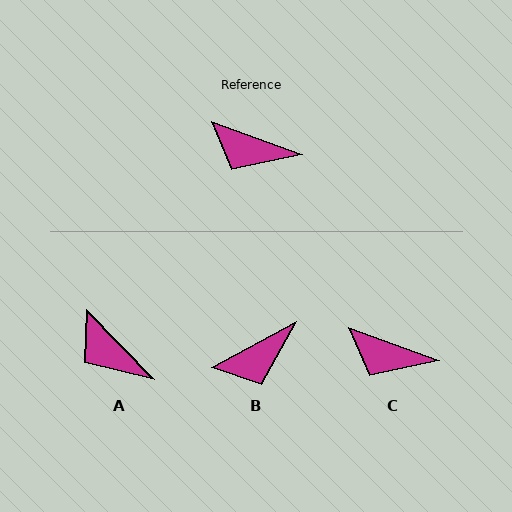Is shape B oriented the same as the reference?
No, it is off by about 48 degrees.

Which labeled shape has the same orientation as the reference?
C.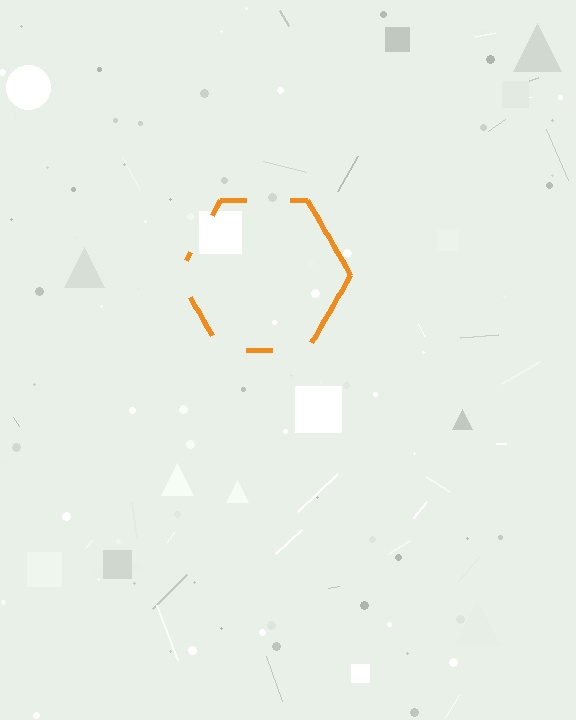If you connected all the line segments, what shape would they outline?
They would outline a hexagon.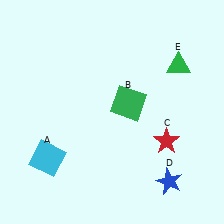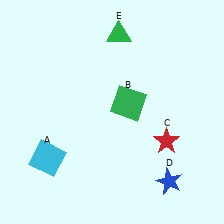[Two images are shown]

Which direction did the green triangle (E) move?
The green triangle (E) moved left.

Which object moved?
The green triangle (E) moved left.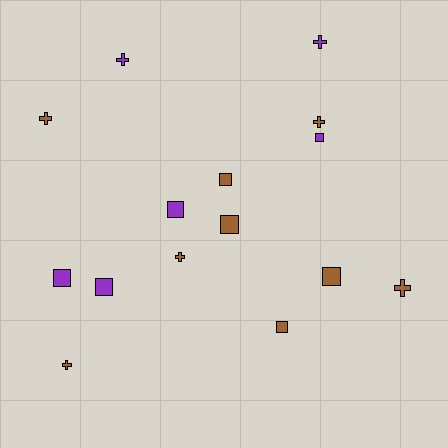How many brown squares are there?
There are 4 brown squares.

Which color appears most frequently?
Brown, with 9 objects.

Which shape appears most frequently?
Square, with 8 objects.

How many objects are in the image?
There are 15 objects.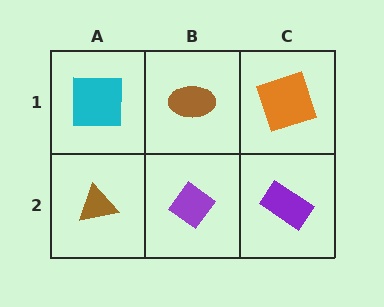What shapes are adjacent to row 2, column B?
A brown ellipse (row 1, column B), a brown triangle (row 2, column A), a purple rectangle (row 2, column C).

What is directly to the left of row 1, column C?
A brown ellipse.